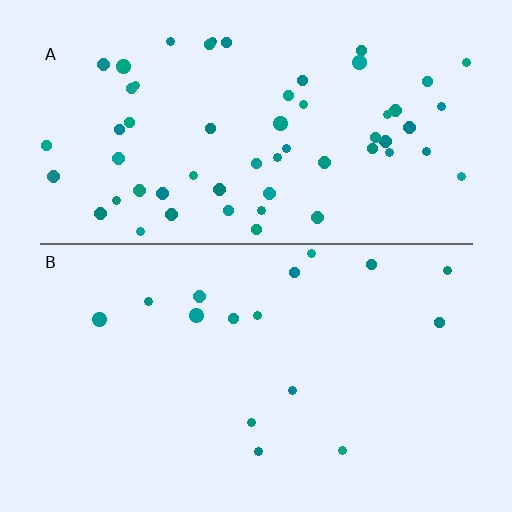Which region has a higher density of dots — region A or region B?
A (the top).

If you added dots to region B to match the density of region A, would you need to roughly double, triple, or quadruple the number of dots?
Approximately quadruple.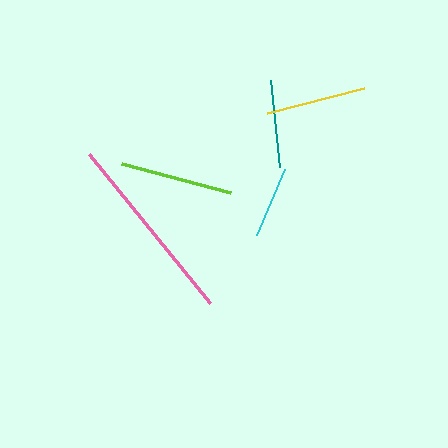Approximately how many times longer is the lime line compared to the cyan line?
The lime line is approximately 1.6 times the length of the cyan line.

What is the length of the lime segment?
The lime segment is approximately 112 pixels long.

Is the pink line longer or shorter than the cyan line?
The pink line is longer than the cyan line.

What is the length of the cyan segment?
The cyan segment is approximately 72 pixels long.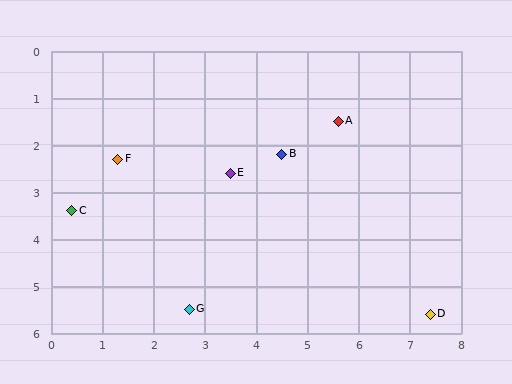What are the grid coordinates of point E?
Point E is at approximately (3.5, 2.6).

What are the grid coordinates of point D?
Point D is at approximately (7.4, 5.6).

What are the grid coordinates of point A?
Point A is at approximately (5.6, 1.5).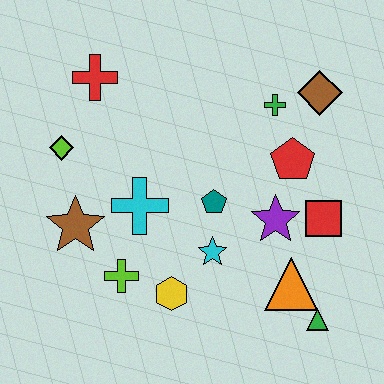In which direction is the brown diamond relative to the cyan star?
The brown diamond is above the cyan star.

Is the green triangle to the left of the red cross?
No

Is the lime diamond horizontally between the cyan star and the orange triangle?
No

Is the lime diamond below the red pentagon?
No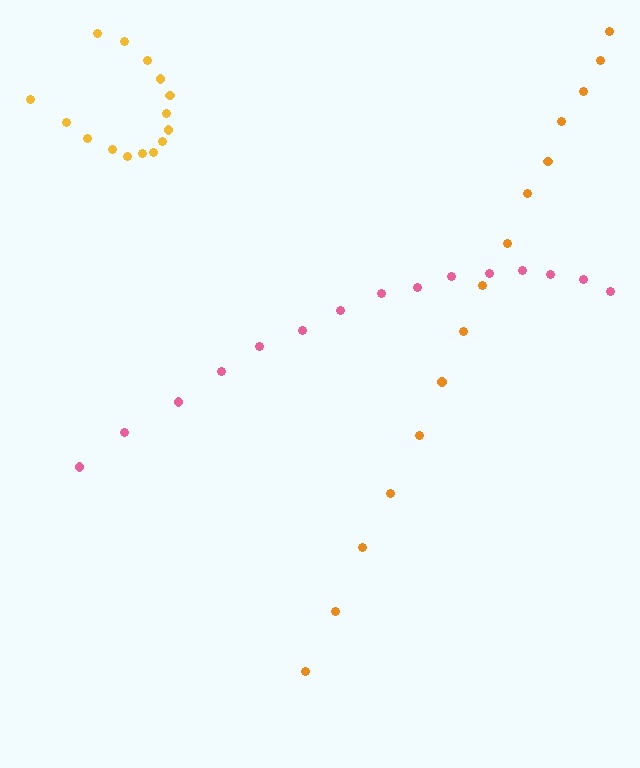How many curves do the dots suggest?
There are 3 distinct paths.